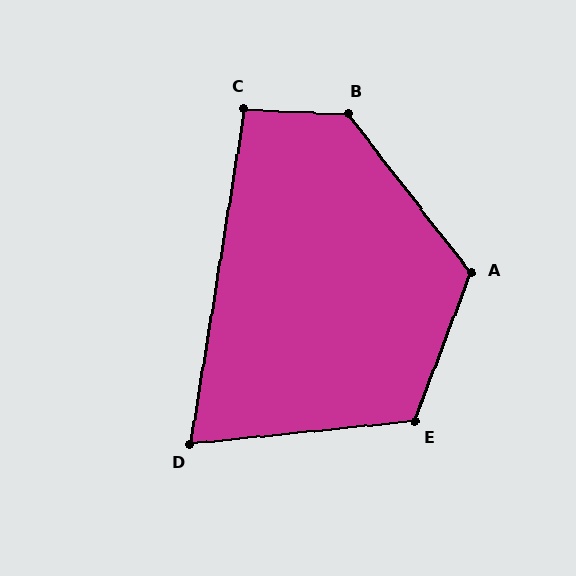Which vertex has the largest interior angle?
B, at approximately 130 degrees.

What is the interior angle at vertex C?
Approximately 97 degrees (obtuse).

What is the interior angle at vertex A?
Approximately 121 degrees (obtuse).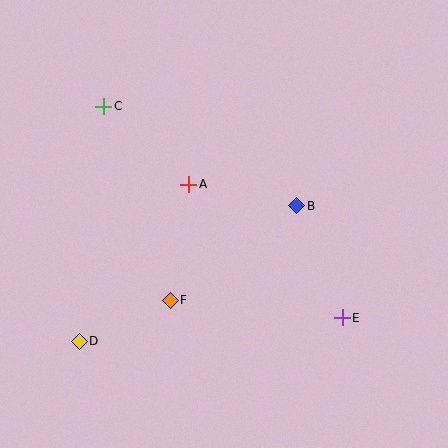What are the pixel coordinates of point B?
Point B is at (297, 206).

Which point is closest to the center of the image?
Point A at (189, 184) is closest to the center.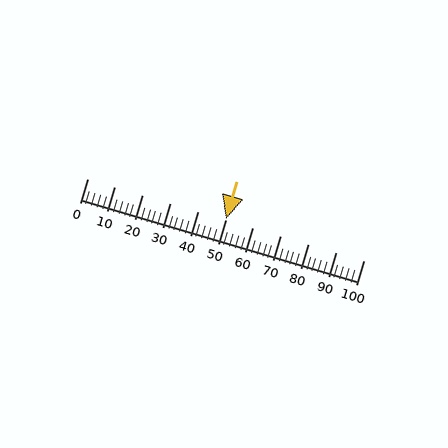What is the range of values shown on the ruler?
The ruler shows values from 0 to 100.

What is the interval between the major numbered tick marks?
The major tick marks are spaced 10 units apart.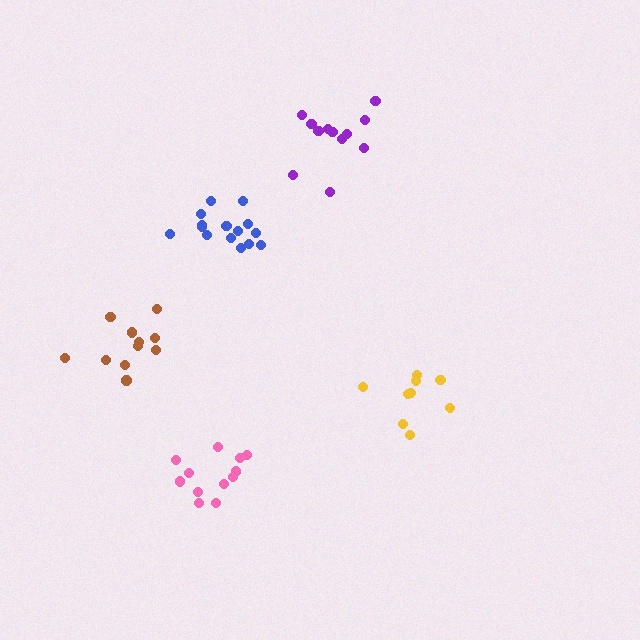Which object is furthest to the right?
The yellow cluster is rightmost.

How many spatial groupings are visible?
There are 5 spatial groupings.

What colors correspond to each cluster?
The clusters are colored: blue, yellow, pink, purple, brown.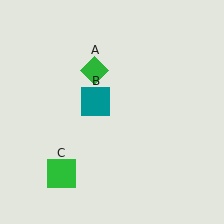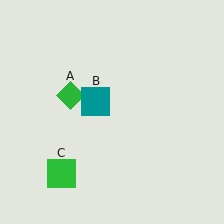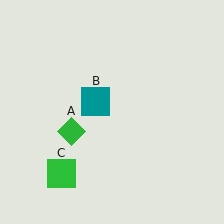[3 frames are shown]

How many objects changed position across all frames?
1 object changed position: green diamond (object A).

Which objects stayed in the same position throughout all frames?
Teal square (object B) and green square (object C) remained stationary.